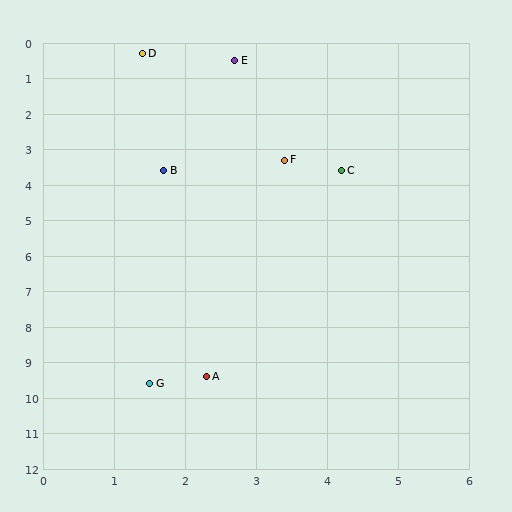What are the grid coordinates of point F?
Point F is at approximately (3.4, 3.3).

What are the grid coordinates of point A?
Point A is at approximately (2.3, 9.4).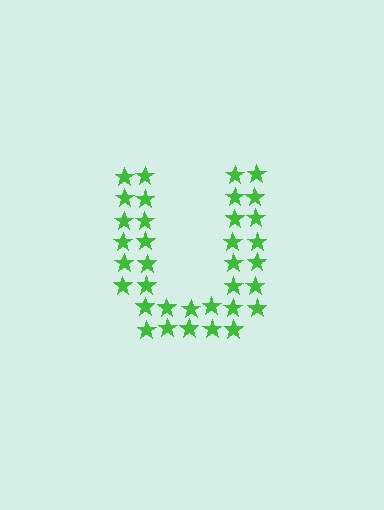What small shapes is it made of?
It is made of small stars.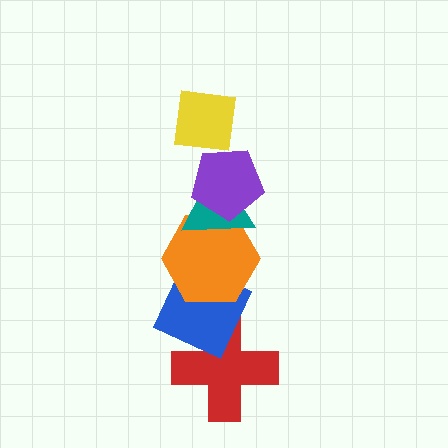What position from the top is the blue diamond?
The blue diamond is 5th from the top.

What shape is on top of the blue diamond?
The orange hexagon is on top of the blue diamond.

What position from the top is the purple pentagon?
The purple pentagon is 2nd from the top.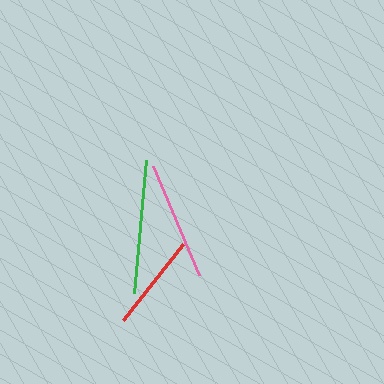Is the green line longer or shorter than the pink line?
The green line is longer than the pink line.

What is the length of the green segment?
The green segment is approximately 134 pixels long.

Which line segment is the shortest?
The red line is the shortest at approximately 96 pixels.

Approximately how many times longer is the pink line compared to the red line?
The pink line is approximately 1.2 times the length of the red line.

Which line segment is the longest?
The green line is the longest at approximately 134 pixels.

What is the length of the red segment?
The red segment is approximately 96 pixels long.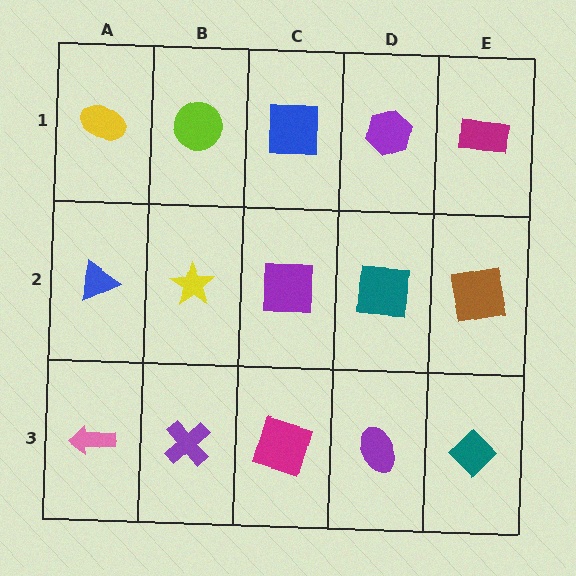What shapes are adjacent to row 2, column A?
A yellow ellipse (row 1, column A), a pink arrow (row 3, column A), a yellow star (row 2, column B).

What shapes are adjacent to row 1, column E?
A brown square (row 2, column E), a purple hexagon (row 1, column D).